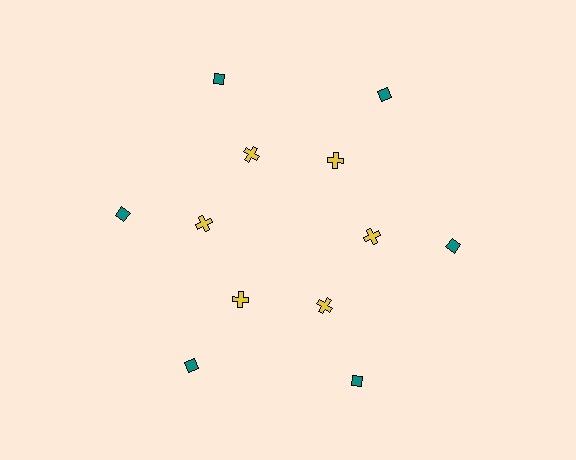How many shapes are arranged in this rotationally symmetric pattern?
There are 12 shapes, arranged in 6 groups of 2.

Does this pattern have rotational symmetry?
Yes, this pattern has 6-fold rotational symmetry. It looks the same after rotating 60 degrees around the center.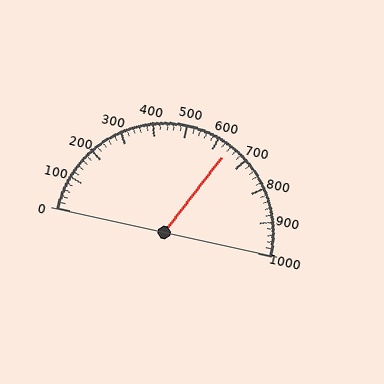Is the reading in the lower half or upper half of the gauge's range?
The reading is in the upper half of the range (0 to 1000).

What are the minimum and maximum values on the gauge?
The gauge ranges from 0 to 1000.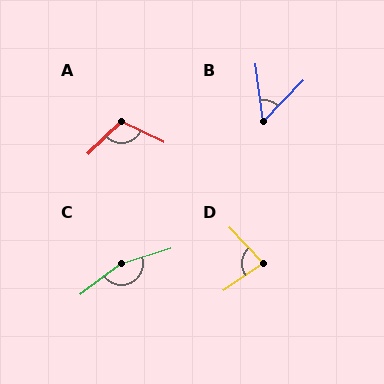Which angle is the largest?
C, at approximately 160 degrees.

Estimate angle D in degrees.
Approximately 81 degrees.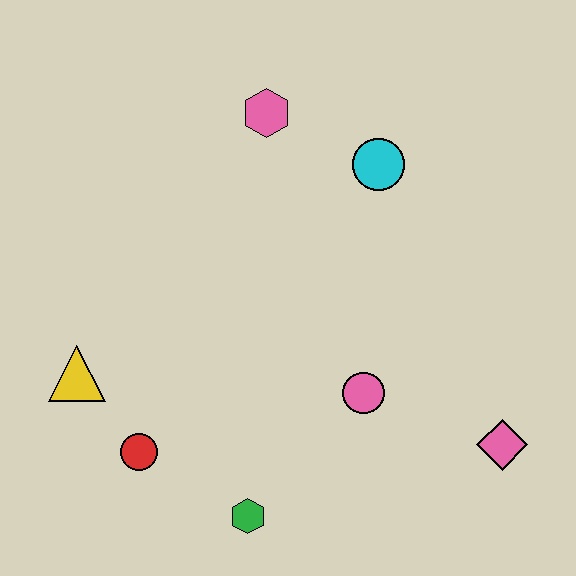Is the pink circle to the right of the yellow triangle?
Yes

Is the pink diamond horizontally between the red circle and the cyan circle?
No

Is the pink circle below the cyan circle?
Yes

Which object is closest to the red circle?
The yellow triangle is closest to the red circle.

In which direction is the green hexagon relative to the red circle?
The green hexagon is to the right of the red circle.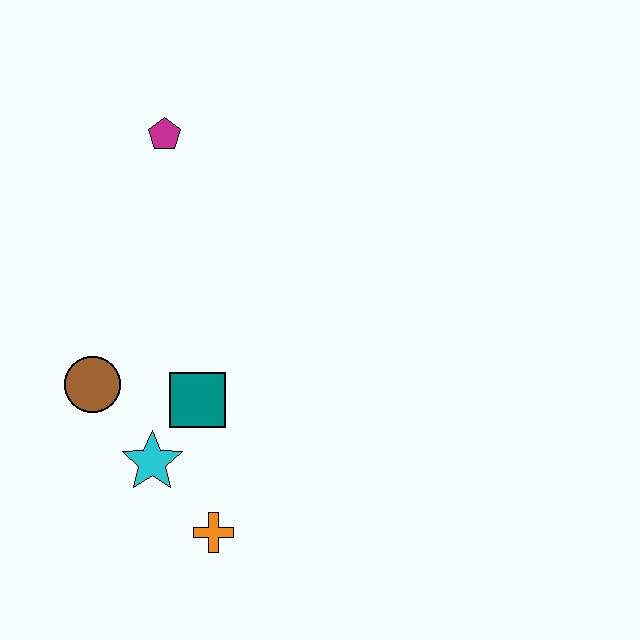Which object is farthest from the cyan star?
The magenta pentagon is farthest from the cyan star.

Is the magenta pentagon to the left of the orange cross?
Yes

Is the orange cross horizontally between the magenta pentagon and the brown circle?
No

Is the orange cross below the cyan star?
Yes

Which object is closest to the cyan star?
The teal square is closest to the cyan star.